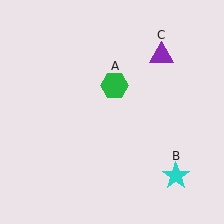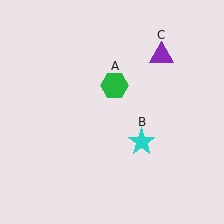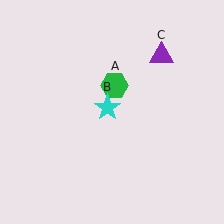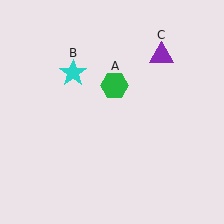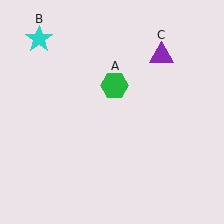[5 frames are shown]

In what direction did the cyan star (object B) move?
The cyan star (object B) moved up and to the left.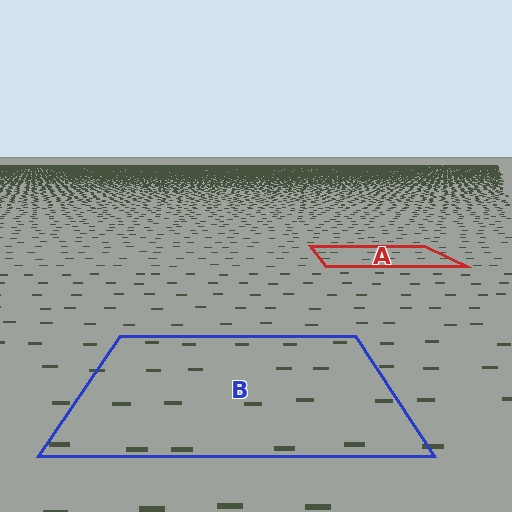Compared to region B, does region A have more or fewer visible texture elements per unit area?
Region A has more texture elements per unit area — they are packed more densely because it is farther away.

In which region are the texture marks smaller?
The texture marks are smaller in region A, because it is farther away.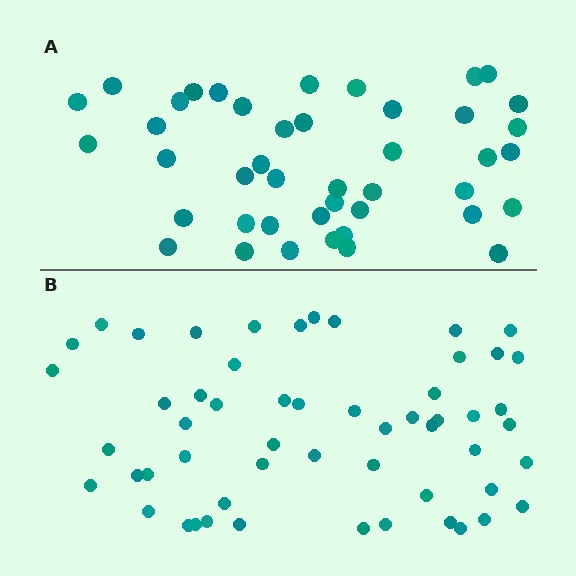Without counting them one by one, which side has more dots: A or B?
Region B (the bottom region) has more dots.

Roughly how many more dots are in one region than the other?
Region B has roughly 12 or so more dots than region A.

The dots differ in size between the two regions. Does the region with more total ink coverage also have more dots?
No. Region A has more total ink coverage because its dots are larger, but region B actually contains more individual dots. Total area can be misleading — the number of items is what matters here.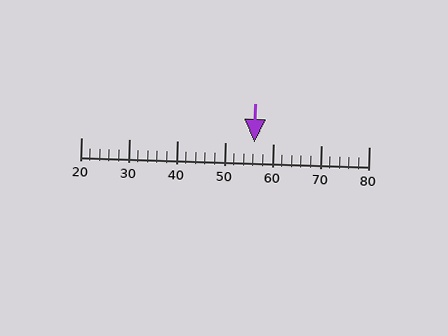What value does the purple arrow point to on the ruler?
The purple arrow points to approximately 56.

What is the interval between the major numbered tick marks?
The major tick marks are spaced 10 units apart.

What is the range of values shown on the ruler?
The ruler shows values from 20 to 80.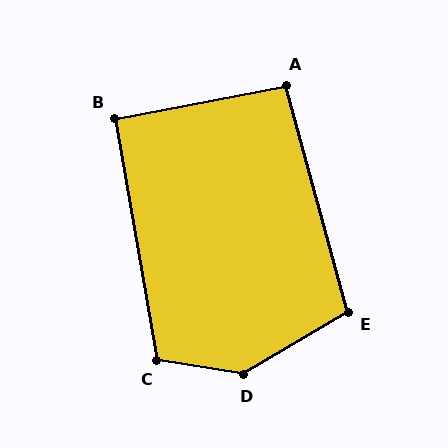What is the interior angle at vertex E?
Approximately 106 degrees (obtuse).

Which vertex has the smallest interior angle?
B, at approximately 91 degrees.